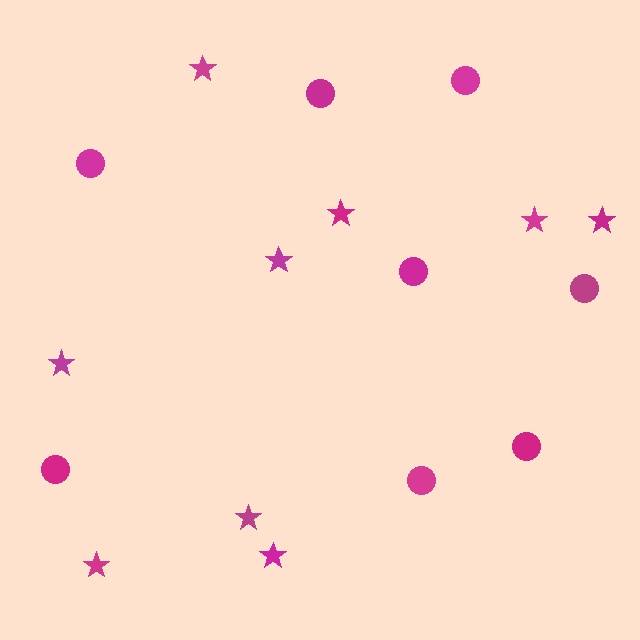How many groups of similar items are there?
There are 2 groups: one group of circles (8) and one group of stars (9).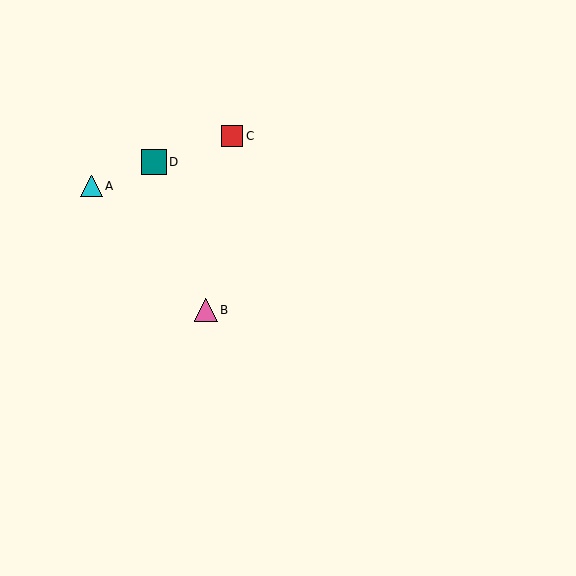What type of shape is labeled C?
Shape C is a red square.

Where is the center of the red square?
The center of the red square is at (232, 136).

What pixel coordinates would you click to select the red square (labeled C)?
Click at (232, 136) to select the red square C.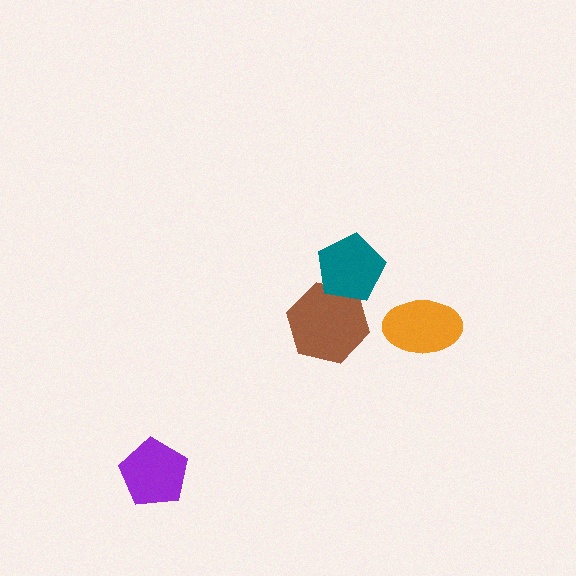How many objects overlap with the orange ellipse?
0 objects overlap with the orange ellipse.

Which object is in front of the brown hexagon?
The teal pentagon is in front of the brown hexagon.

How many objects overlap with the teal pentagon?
1 object overlaps with the teal pentagon.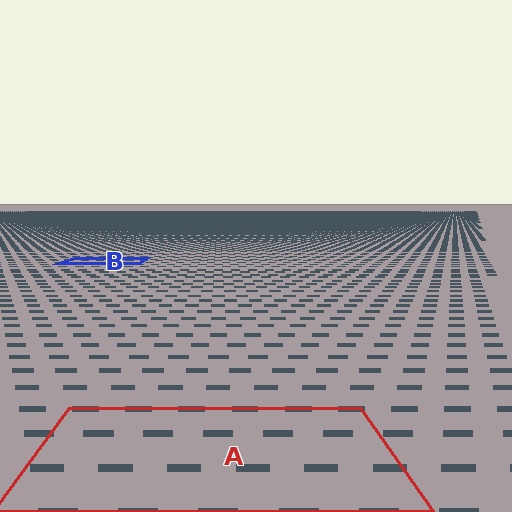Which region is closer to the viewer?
Region A is closer. The texture elements there are larger and more spread out.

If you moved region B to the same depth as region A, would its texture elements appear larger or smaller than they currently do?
They would appear larger. At a closer depth, the same texture elements are projected at a bigger on-screen size.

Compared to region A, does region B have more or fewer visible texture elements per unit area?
Region B has more texture elements per unit area — they are packed more densely because it is farther away.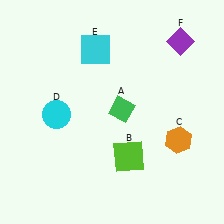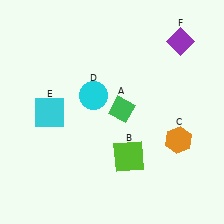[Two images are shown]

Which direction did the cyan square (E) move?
The cyan square (E) moved down.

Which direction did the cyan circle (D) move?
The cyan circle (D) moved right.